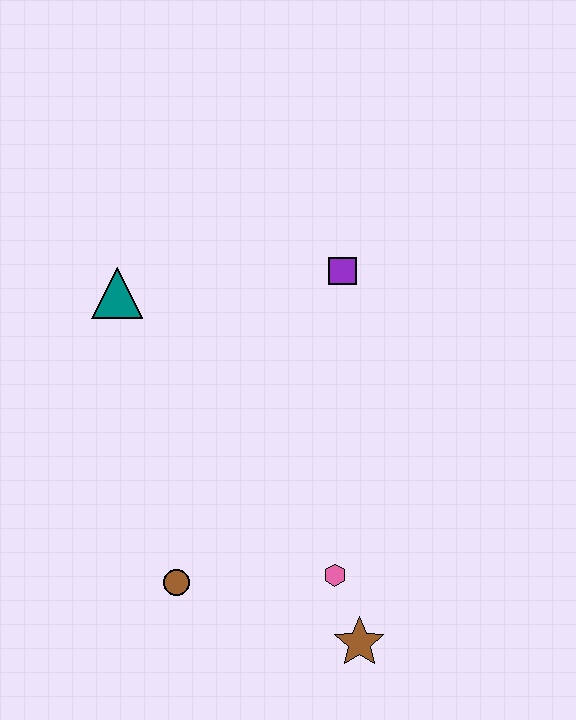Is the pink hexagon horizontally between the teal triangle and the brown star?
Yes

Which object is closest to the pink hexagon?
The brown star is closest to the pink hexagon.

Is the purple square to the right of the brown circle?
Yes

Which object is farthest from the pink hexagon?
The teal triangle is farthest from the pink hexagon.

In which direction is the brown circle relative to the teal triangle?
The brown circle is below the teal triangle.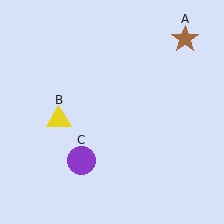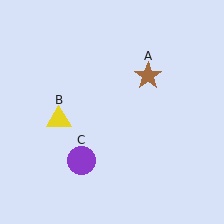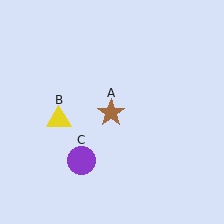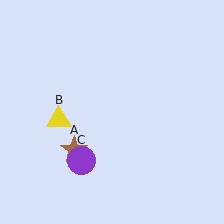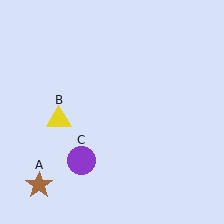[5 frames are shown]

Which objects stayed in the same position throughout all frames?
Yellow triangle (object B) and purple circle (object C) remained stationary.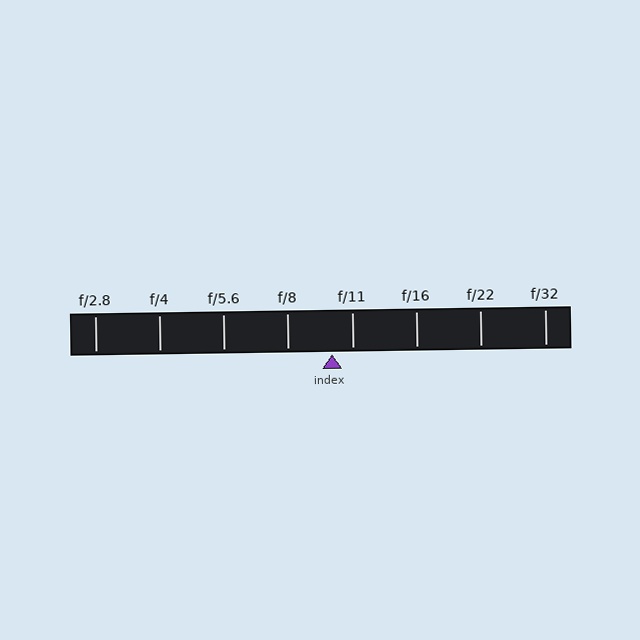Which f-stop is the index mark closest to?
The index mark is closest to f/11.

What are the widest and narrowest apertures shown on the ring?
The widest aperture shown is f/2.8 and the narrowest is f/32.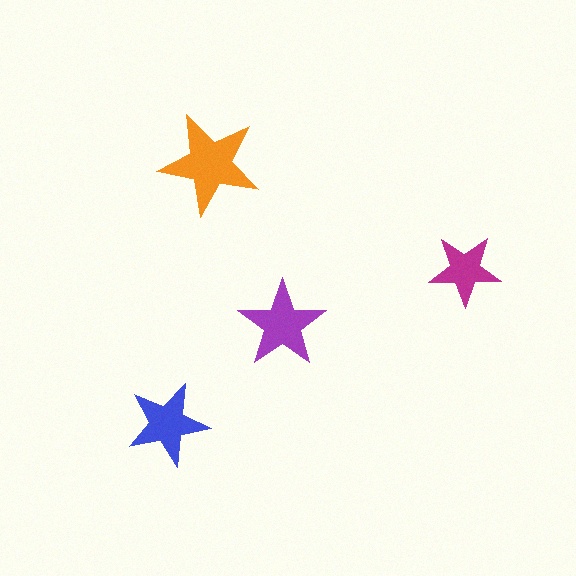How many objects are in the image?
There are 4 objects in the image.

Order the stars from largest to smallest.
the orange one, the purple one, the blue one, the magenta one.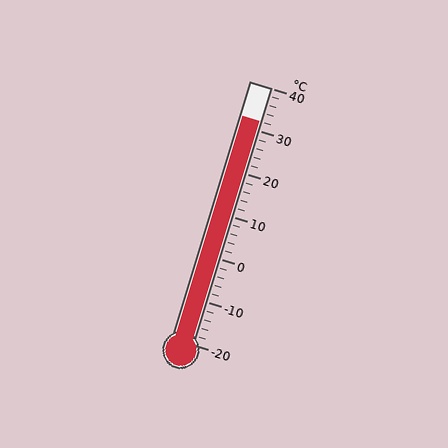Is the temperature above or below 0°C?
The temperature is above 0°C.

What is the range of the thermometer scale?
The thermometer scale ranges from -20°C to 40°C.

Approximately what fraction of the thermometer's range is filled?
The thermometer is filled to approximately 85% of its range.